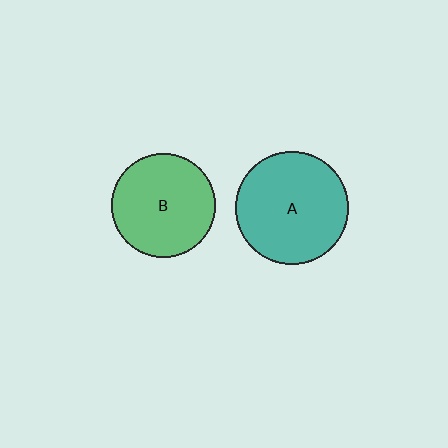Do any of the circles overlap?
No, none of the circles overlap.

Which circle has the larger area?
Circle A (teal).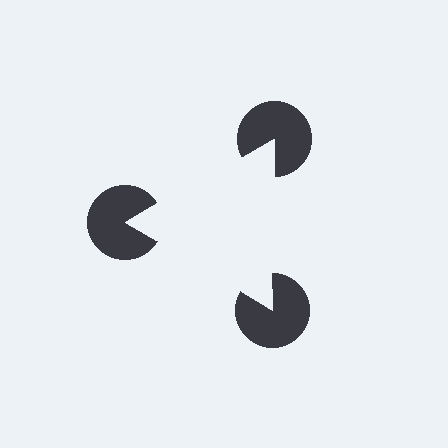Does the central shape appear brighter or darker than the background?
It typically appears slightly brighter than the background, even though no actual brightness change is drawn.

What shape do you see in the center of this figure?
An illusory triangle — its edges are inferred from the aligned wedge cuts in the pac-man discs, not physically drawn.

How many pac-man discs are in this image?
There are 3 — one at each vertex of the illusory triangle.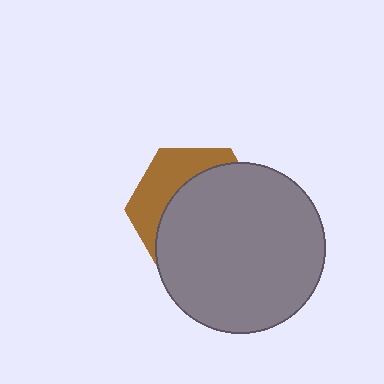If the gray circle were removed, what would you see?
You would see the complete brown hexagon.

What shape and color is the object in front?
The object in front is a gray circle.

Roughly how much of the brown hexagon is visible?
A small part of it is visible (roughly 33%).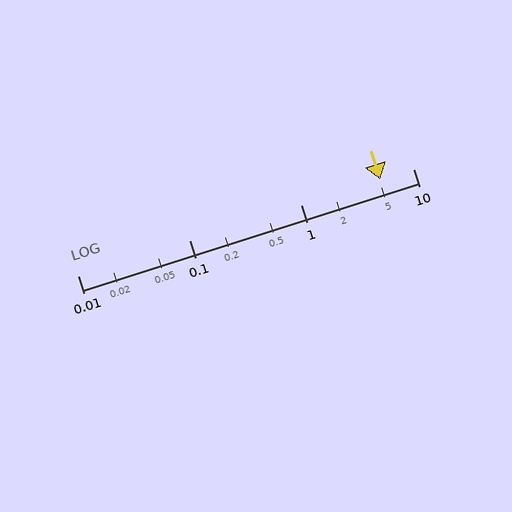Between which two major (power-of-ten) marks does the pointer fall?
The pointer is between 1 and 10.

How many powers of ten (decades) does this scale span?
The scale spans 3 decades, from 0.01 to 10.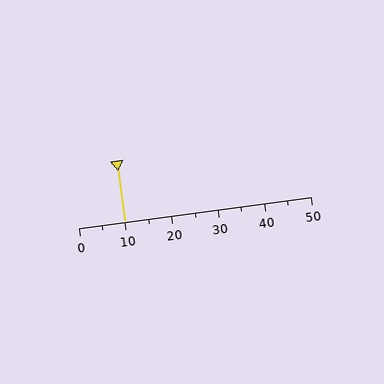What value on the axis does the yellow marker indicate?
The marker indicates approximately 10.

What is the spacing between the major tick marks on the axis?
The major ticks are spaced 10 apart.